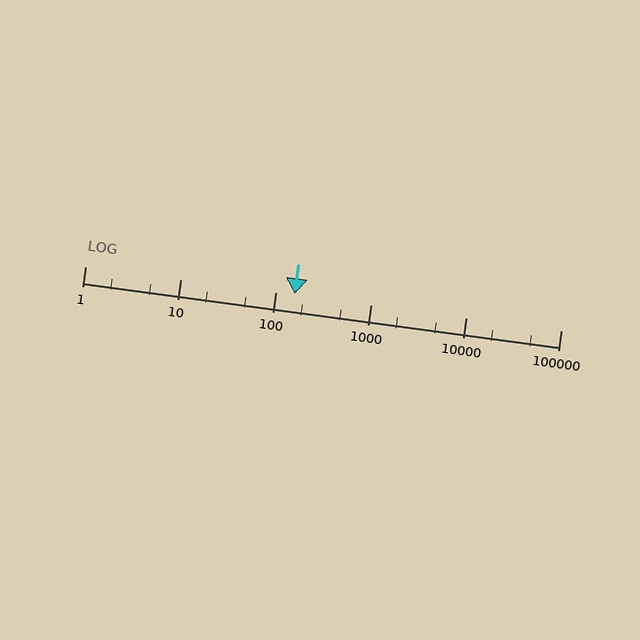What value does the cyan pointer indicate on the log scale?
The pointer indicates approximately 160.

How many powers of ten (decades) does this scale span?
The scale spans 5 decades, from 1 to 100000.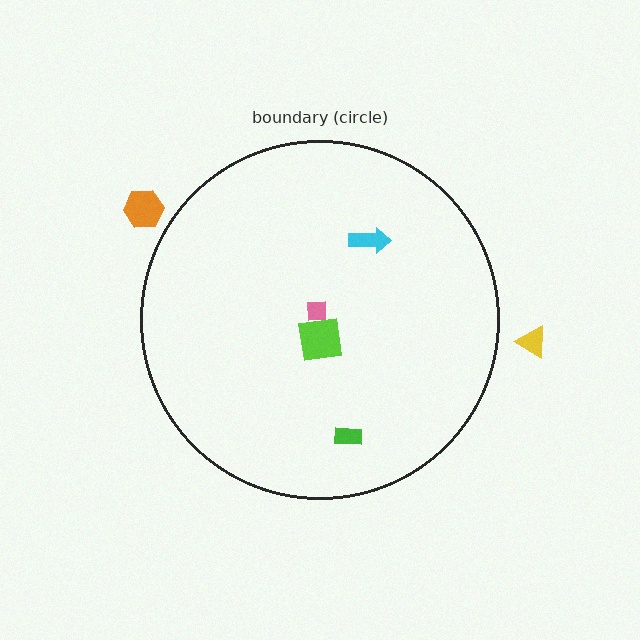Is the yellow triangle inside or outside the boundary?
Outside.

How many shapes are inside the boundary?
4 inside, 2 outside.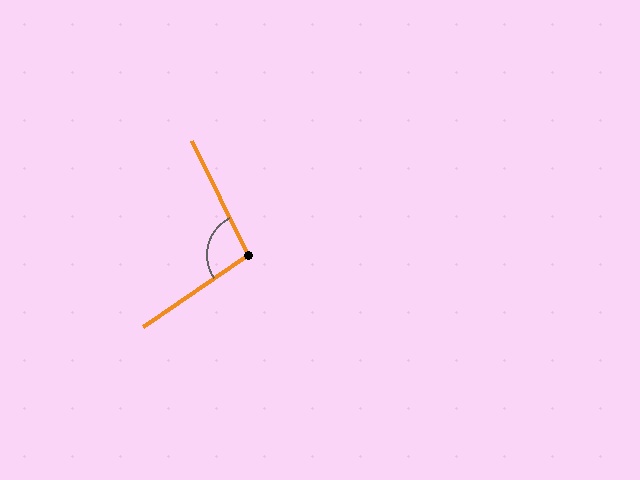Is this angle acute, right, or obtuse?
It is obtuse.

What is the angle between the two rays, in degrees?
Approximately 98 degrees.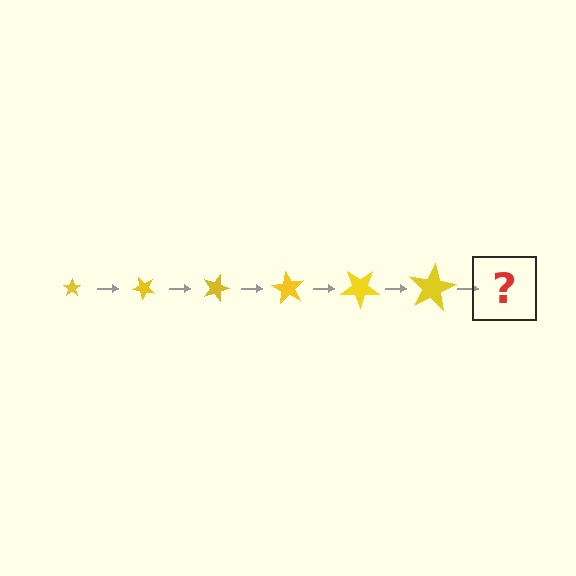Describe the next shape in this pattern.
It should be a star, larger than the previous one and rotated 270 degrees from the start.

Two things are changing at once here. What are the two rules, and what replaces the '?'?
The two rules are that the star grows larger each step and it rotates 45 degrees each step. The '?' should be a star, larger than the previous one and rotated 270 degrees from the start.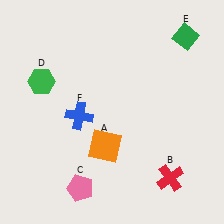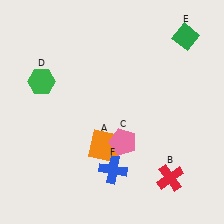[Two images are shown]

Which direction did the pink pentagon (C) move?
The pink pentagon (C) moved up.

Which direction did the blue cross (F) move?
The blue cross (F) moved down.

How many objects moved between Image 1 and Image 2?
2 objects moved between the two images.